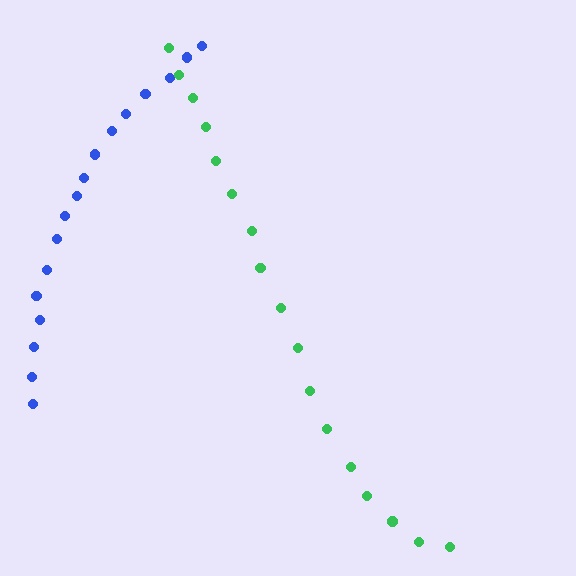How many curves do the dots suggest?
There are 2 distinct paths.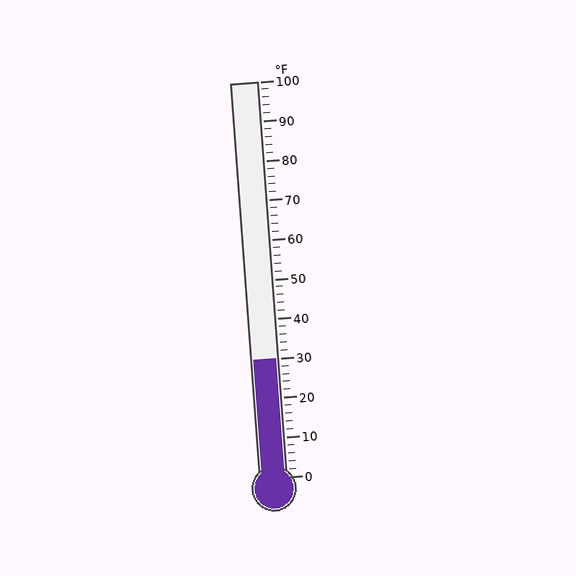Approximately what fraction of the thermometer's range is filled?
The thermometer is filled to approximately 30% of its range.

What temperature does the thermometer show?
The thermometer shows approximately 30°F.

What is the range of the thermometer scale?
The thermometer scale ranges from 0°F to 100°F.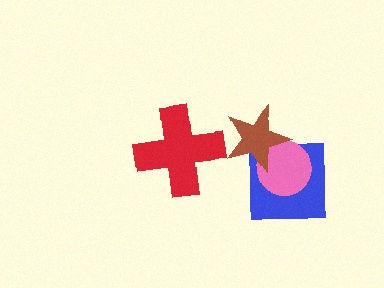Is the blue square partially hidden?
Yes, it is partially covered by another shape.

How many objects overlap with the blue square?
2 objects overlap with the blue square.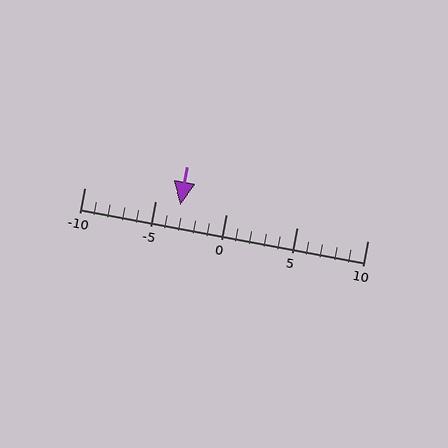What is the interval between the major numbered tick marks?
The major tick marks are spaced 5 units apart.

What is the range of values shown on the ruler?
The ruler shows values from -10 to 10.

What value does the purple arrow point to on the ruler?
The purple arrow points to approximately -3.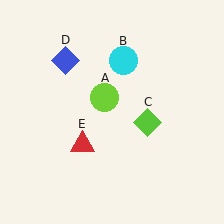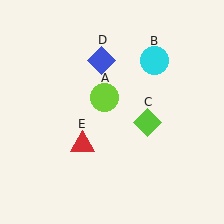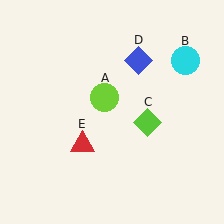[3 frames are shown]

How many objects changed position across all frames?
2 objects changed position: cyan circle (object B), blue diamond (object D).